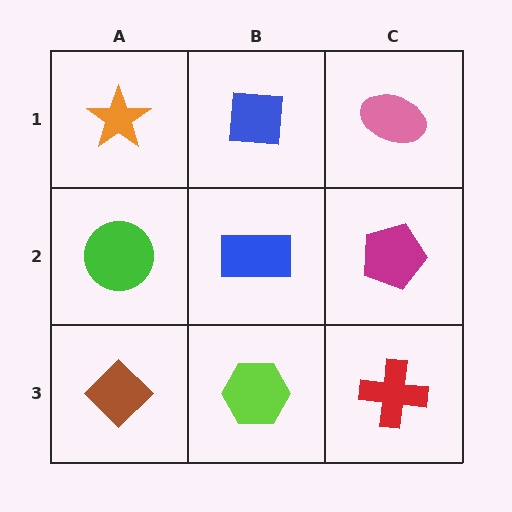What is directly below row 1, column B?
A blue rectangle.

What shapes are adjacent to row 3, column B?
A blue rectangle (row 2, column B), a brown diamond (row 3, column A), a red cross (row 3, column C).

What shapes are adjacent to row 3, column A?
A green circle (row 2, column A), a lime hexagon (row 3, column B).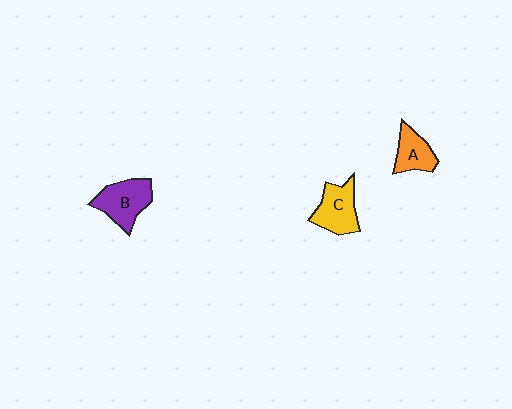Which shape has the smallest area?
Shape A (orange).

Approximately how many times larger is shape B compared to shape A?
Approximately 1.4 times.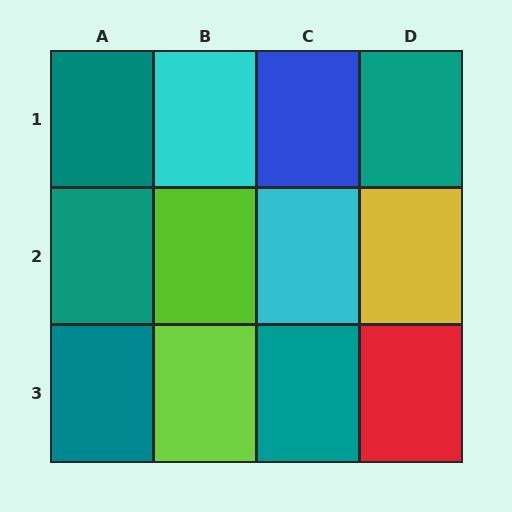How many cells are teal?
5 cells are teal.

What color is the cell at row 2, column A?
Teal.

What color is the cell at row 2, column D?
Yellow.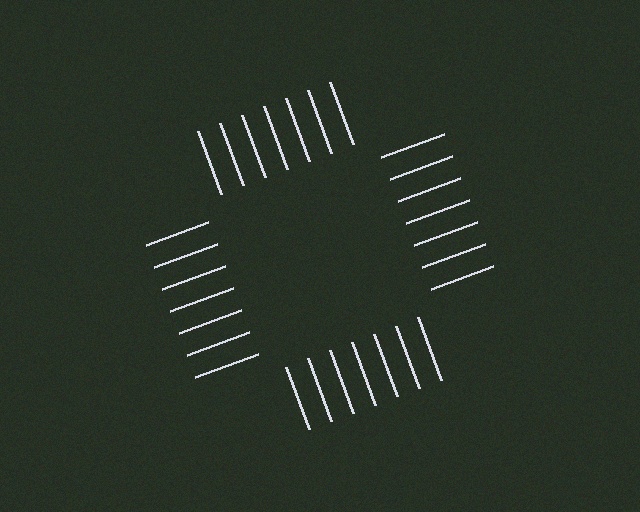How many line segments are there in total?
28 — 7 along each of the 4 edges.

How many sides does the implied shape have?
4 sides — the line-ends trace a square.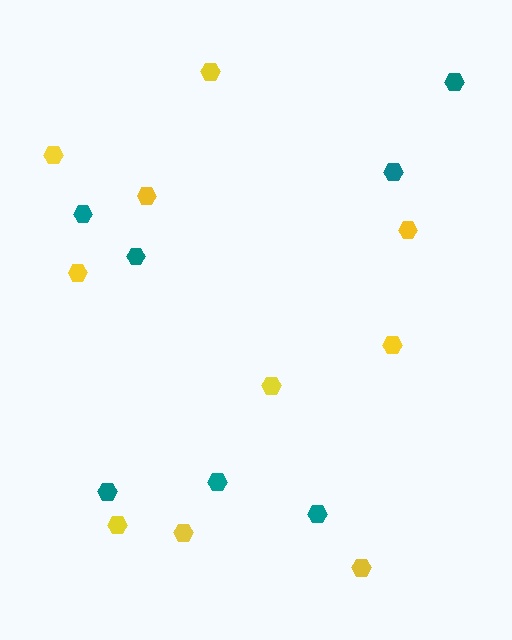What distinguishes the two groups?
There are 2 groups: one group of teal hexagons (7) and one group of yellow hexagons (10).